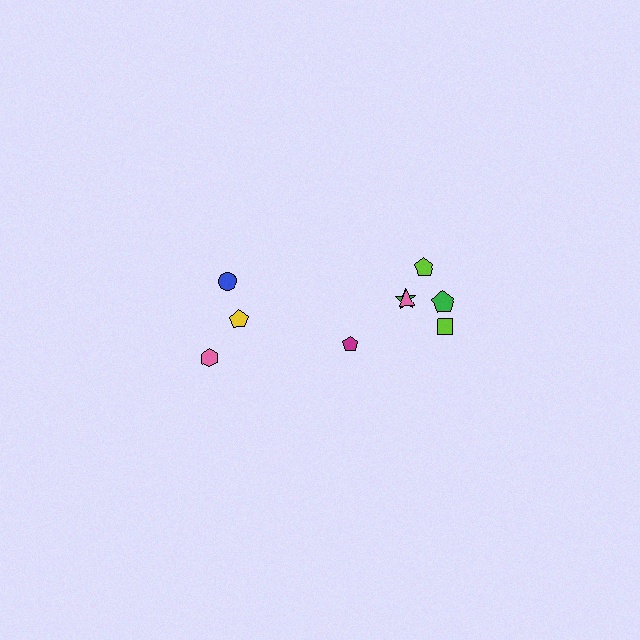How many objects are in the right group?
There are 6 objects.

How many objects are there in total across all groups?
There are 9 objects.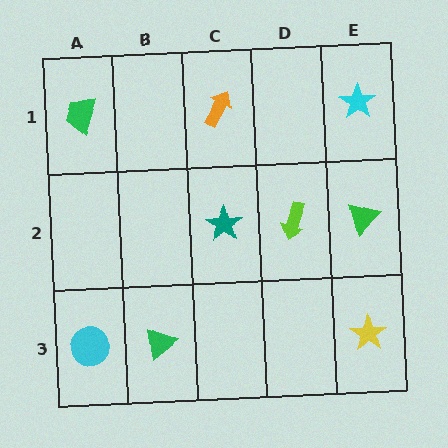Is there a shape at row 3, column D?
No, that cell is empty.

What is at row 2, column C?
A teal star.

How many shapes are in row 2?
3 shapes.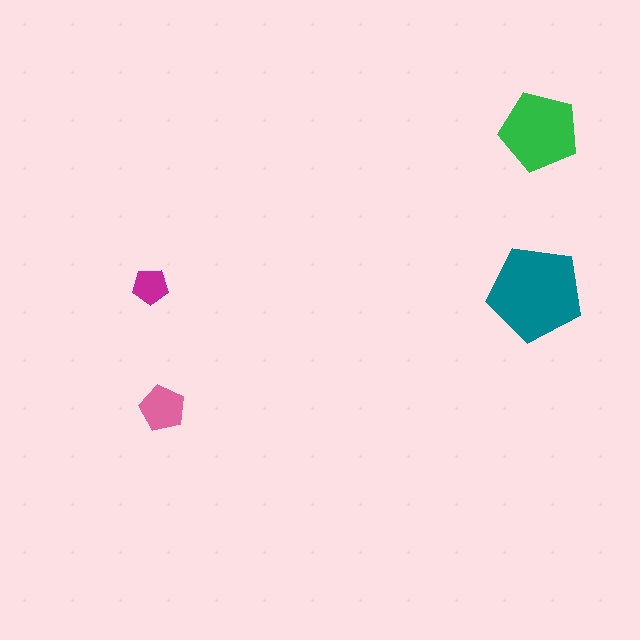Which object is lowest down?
The pink pentagon is bottommost.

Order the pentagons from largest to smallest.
the teal one, the green one, the pink one, the magenta one.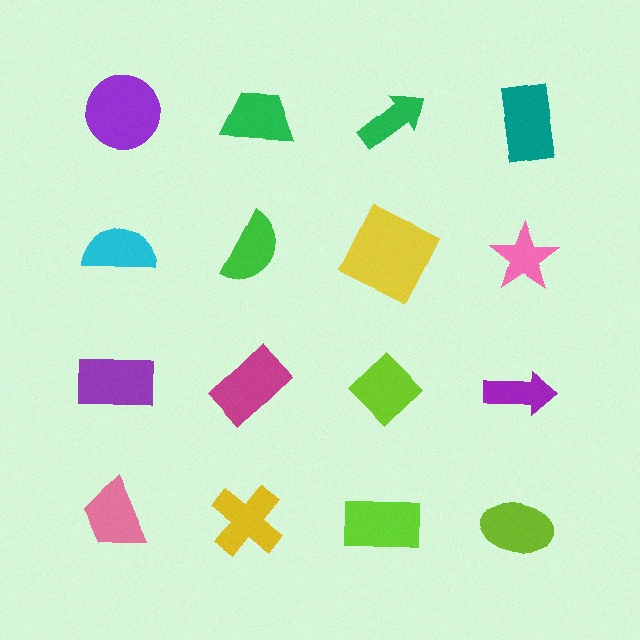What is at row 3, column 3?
A lime diamond.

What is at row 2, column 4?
A pink star.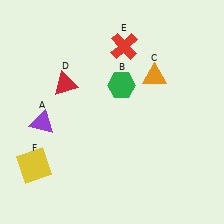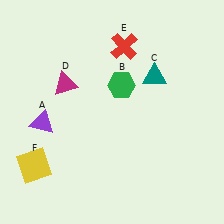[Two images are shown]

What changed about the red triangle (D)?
In Image 1, D is red. In Image 2, it changed to magenta.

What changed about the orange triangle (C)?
In Image 1, C is orange. In Image 2, it changed to teal.